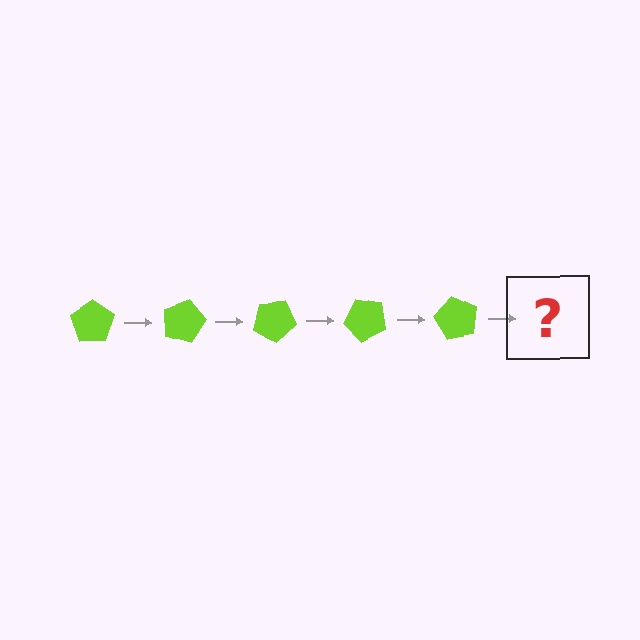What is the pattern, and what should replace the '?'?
The pattern is that the pentagon rotates 15 degrees each step. The '?' should be a lime pentagon rotated 75 degrees.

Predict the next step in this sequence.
The next step is a lime pentagon rotated 75 degrees.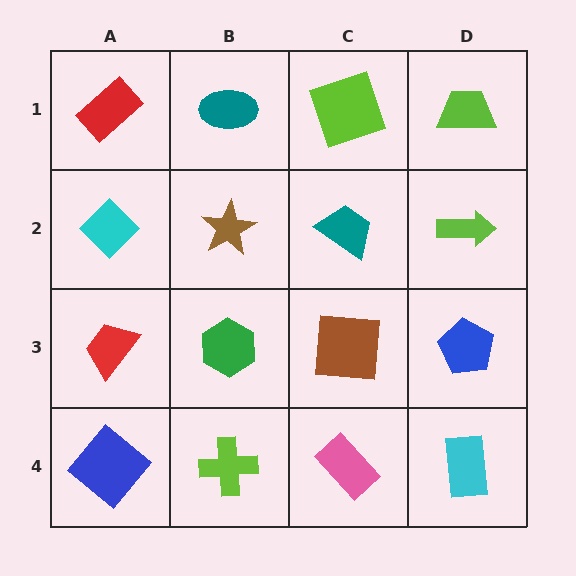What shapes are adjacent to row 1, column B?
A brown star (row 2, column B), a red rectangle (row 1, column A), a lime square (row 1, column C).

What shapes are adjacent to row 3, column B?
A brown star (row 2, column B), a lime cross (row 4, column B), a red trapezoid (row 3, column A), a brown square (row 3, column C).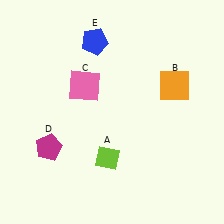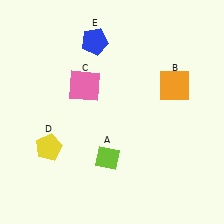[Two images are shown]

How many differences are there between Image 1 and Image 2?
There is 1 difference between the two images.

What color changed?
The pentagon (D) changed from magenta in Image 1 to yellow in Image 2.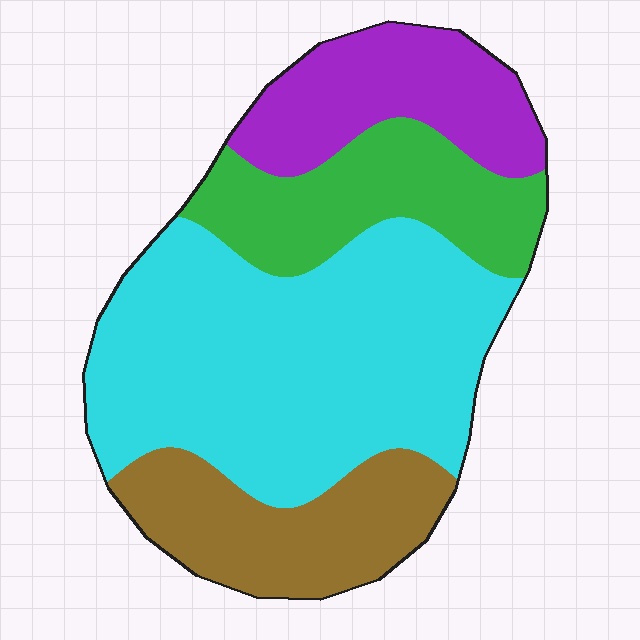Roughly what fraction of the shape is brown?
Brown takes up less than a quarter of the shape.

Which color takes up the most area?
Cyan, at roughly 45%.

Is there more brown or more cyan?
Cyan.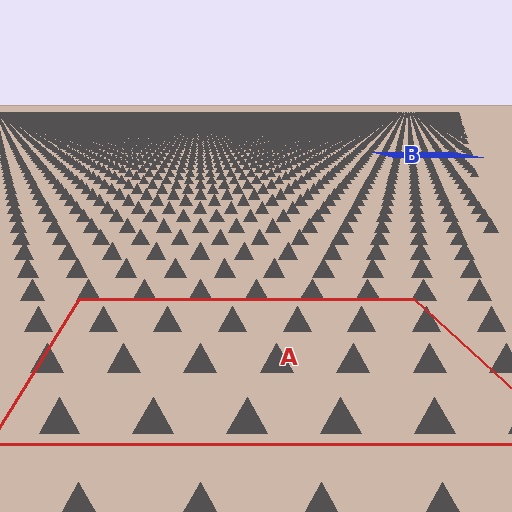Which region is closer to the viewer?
Region A is closer. The texture elements there are larger and more spread out.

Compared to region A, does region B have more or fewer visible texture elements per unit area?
Region B has more texture elements per unit area — they are packed more densely because it is farther away.